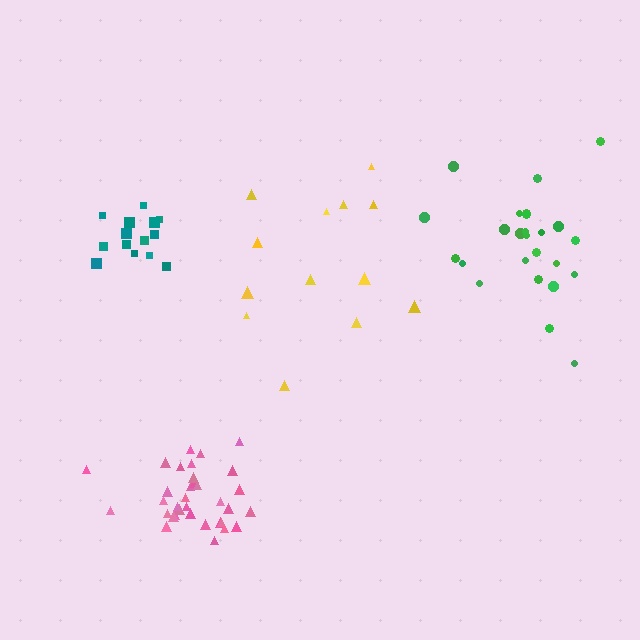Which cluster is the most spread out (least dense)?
Yellow.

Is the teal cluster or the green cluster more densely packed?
Teal.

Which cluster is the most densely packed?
Pink.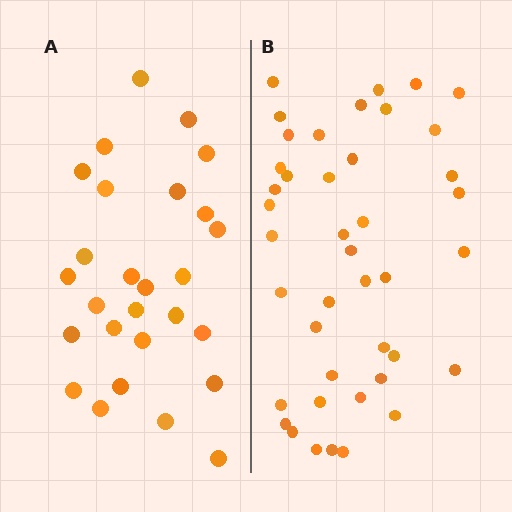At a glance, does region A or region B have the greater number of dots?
Region B (the right region) has more dots.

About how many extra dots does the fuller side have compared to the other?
Region B has approximately 15 more dots than region A.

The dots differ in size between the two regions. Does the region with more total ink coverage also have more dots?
No. Region A has more total ink coverage because its dots are larger, but region B actually contains more individual dots. Total area can be misleading — the number of items is what matters here.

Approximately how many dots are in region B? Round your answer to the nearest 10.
About 40 dots. (The exact count is 42, which rounds to 40.)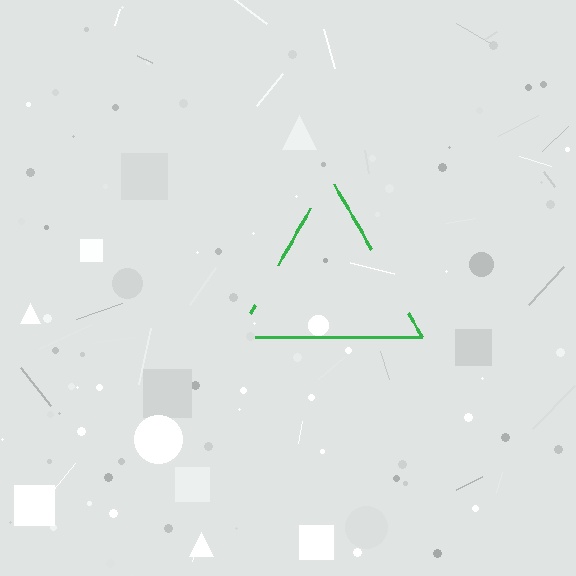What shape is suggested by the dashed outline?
The dashed outline suggests a triangle.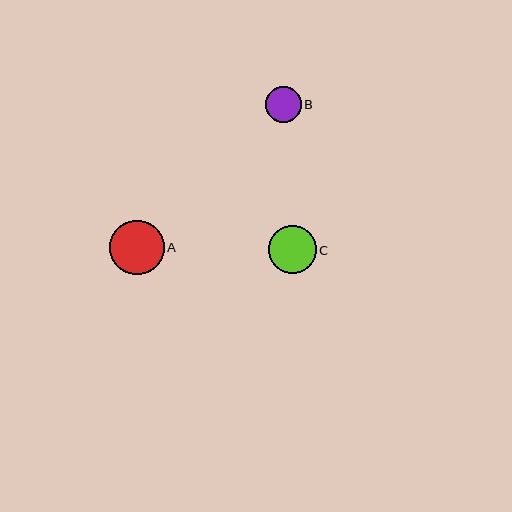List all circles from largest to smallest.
From largest to smallest: A, C, B.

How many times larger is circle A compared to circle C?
Circle A is approximately 1.1 times the size of circle C.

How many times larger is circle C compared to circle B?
Circle C is approximately 1.3 times the size of circle B.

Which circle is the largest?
Circle A is the largest with a size of approximately 54 pixels.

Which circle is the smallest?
Circle B is the smallest with a size of approximately 36 pixels.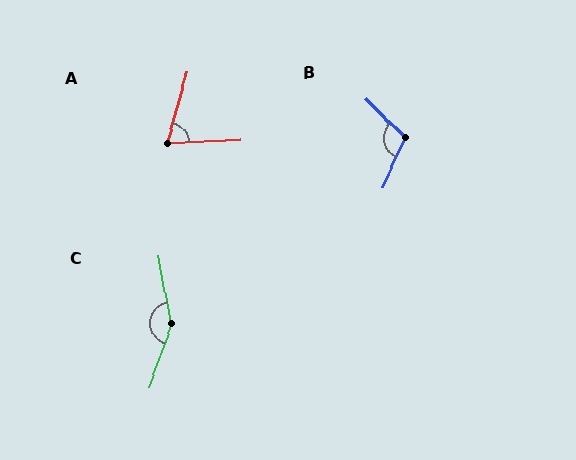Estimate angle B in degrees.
Approximately 111 degrees.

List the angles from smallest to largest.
A (72°), B (111°), C (150°).